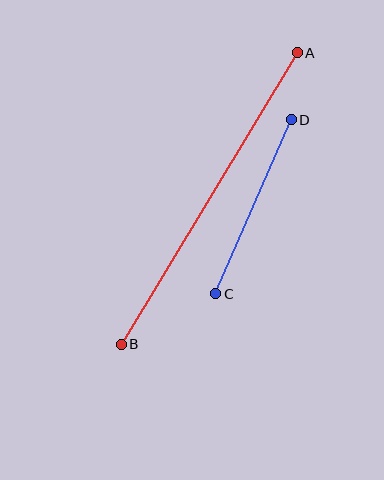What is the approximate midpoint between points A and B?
The midpoint is at approximately (209, 199) pixels.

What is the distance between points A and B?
The distance is approximately 341 pixels.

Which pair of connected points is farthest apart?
Points A and B are farthest apart.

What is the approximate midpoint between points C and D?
The midpoint is at approximately (253, 207) pixels.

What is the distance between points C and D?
The distance is approximately 190 pixels.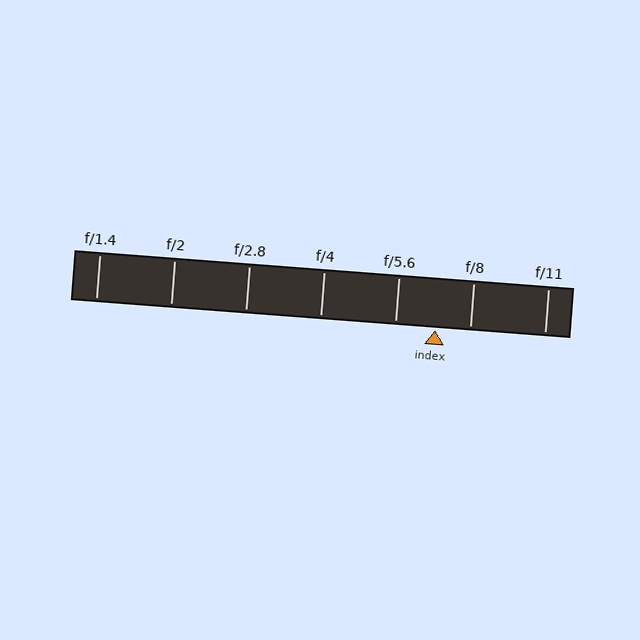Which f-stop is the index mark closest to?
The index mark is closest to f/8.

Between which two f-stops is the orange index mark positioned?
The index mark is between f/5.6 and f/8.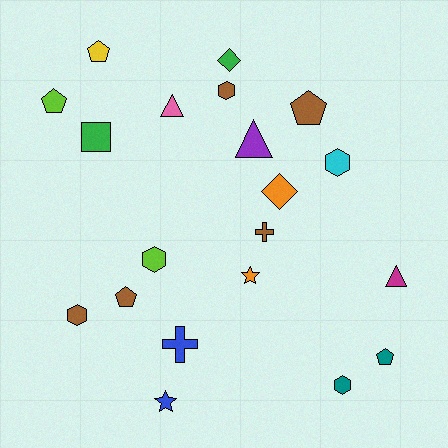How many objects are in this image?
There are 20 objects.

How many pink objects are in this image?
There is 1 pink object.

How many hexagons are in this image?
There are 5 hexagons.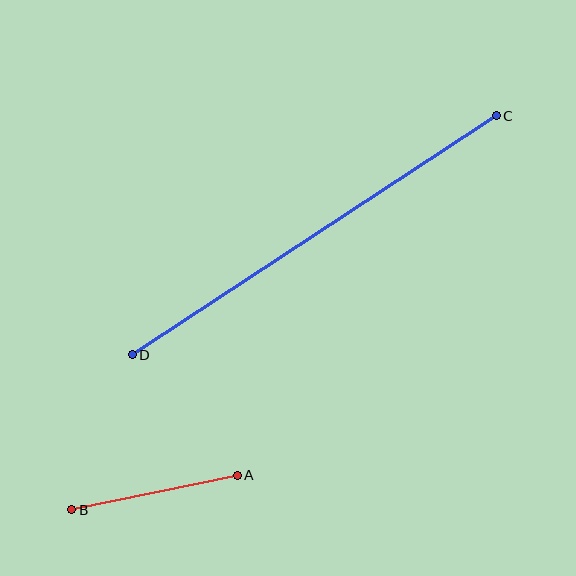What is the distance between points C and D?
The distance is approximately 435 pixels.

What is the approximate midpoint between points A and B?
The midpoint is at approximately (154, 493) pixels.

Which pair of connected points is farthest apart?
Points C and D are farthest apart.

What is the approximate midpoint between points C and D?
The midpoint is at approximately (314, 235) pixels.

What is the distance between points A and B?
The distance is approximately 169 pixels.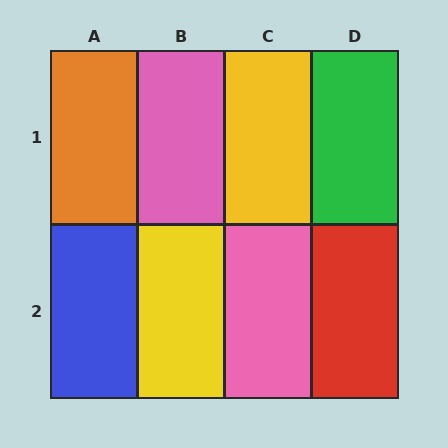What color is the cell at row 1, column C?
Yellow.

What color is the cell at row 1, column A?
Orange.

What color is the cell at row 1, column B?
Pink.